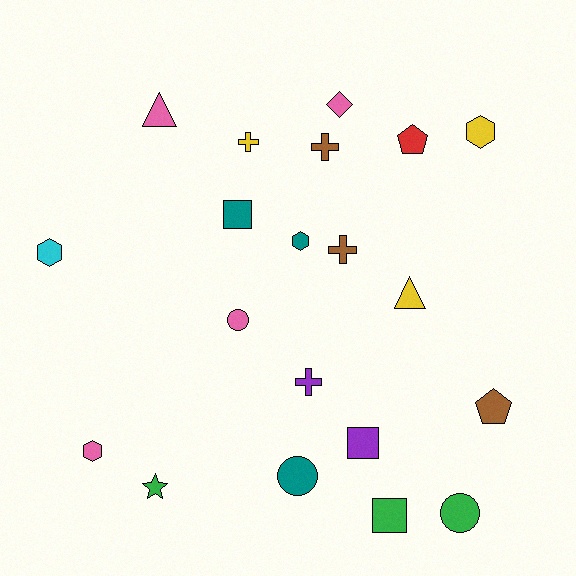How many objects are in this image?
There are 20 objects.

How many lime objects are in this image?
There are no lime objects.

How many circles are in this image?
There are 3 circles.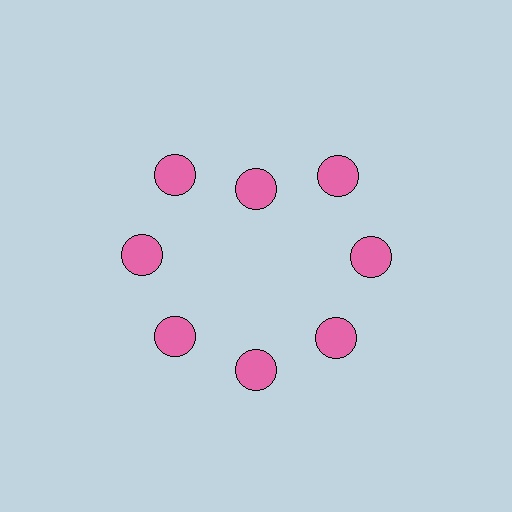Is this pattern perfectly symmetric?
No. The 8 pink circles are arranged in a ring, but one element near the 12 o'clock position is pulled inward toward the center, breaking the 8-fold rotational symmetry.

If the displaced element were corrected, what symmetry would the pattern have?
It would have 8-fold rotational symmetry — the pattern would map onto itself every 45 degrees.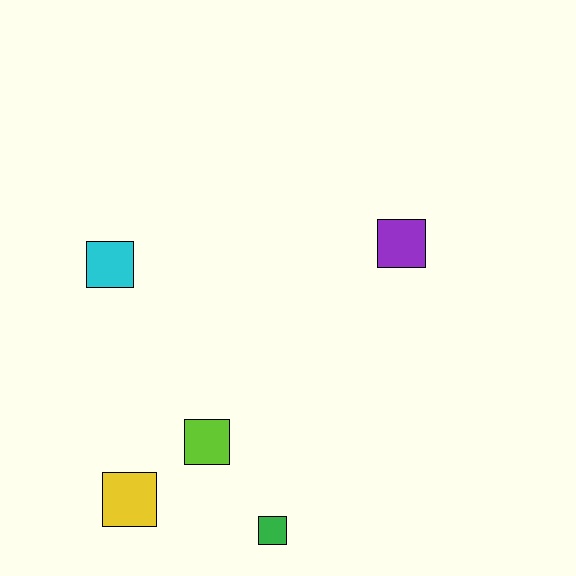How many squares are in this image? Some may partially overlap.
There are 5 squares.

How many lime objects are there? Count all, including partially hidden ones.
There is 1 lime object.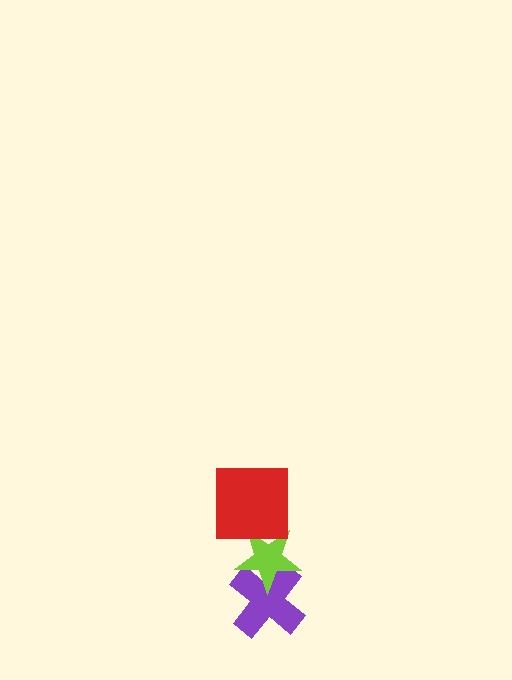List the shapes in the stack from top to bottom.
From top to bottom: the red square, the lime star, the purple cross.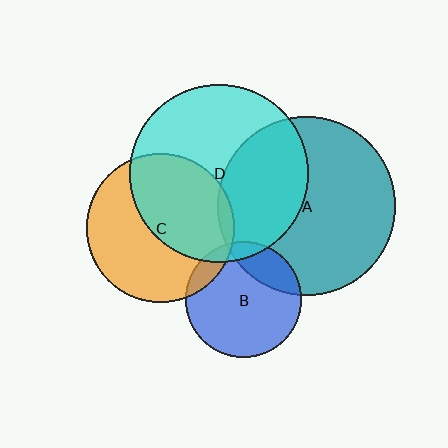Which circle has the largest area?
Circle D (cyan).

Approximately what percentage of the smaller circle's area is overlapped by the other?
Approximately 10%.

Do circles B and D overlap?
Yes.